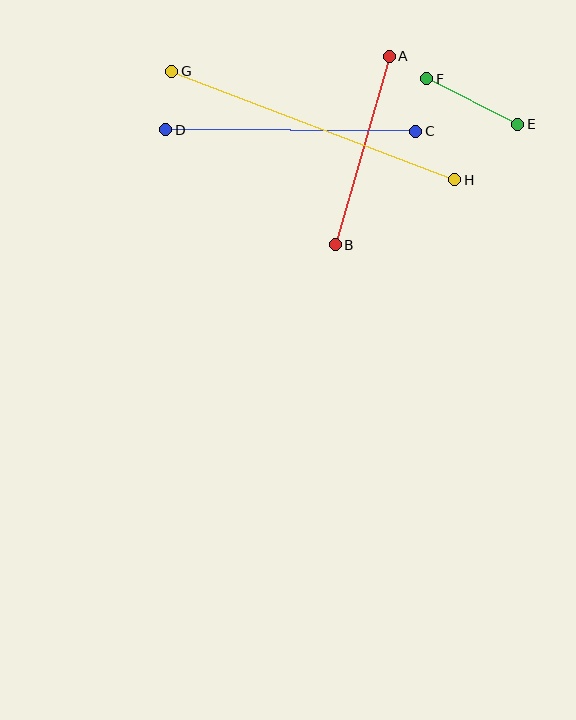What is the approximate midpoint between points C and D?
The midpoint is at approximately (291, 131) pixels.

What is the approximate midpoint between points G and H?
The midpoint is at approximately (313, 126) pixels.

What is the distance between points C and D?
The distance is approximately 250 pixels.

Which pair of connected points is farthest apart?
Points G and H are farthest apart.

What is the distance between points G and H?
The distance is approximately 303 pixels.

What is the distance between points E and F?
The distance is approximately 102 pixels.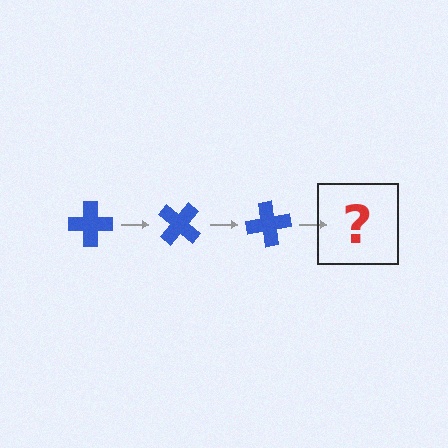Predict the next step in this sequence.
The next step is a blue cross rotated 120 degrees.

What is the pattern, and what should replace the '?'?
The pattern is that the cross rotates 40 degrees each step. The '?' should be a blue cross rotated 120 degrees.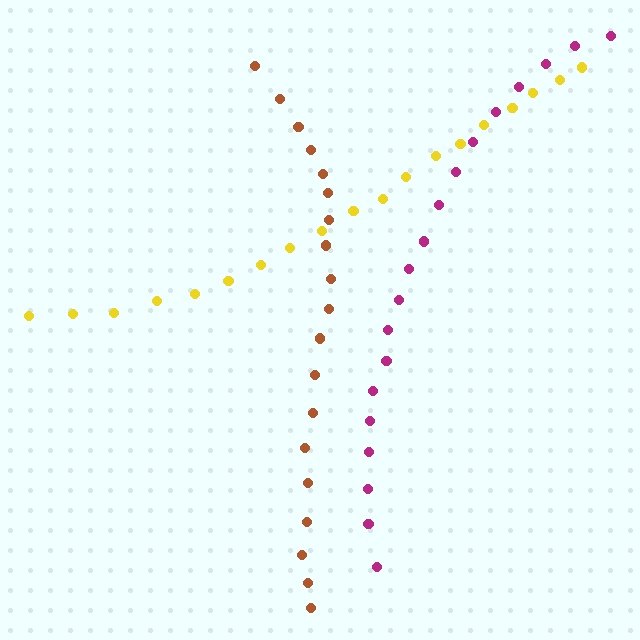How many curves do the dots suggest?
There are 3 distinct paths.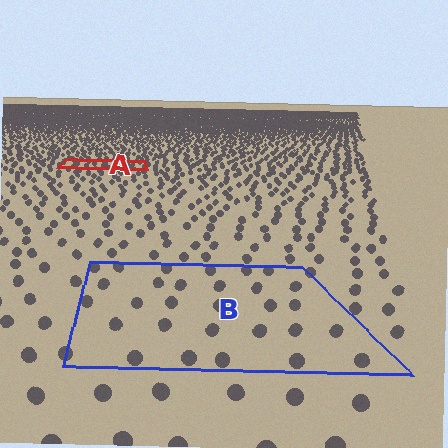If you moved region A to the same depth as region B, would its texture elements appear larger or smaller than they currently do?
They would appear larger. At a closer depth, the same texture elements are projected at a bigger on-screen size.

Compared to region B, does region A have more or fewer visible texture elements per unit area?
Region A has more texture elements per unit area — they are packed more densely because it is farther away.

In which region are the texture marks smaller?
The texture marks are smaller in region A, because it is farther away.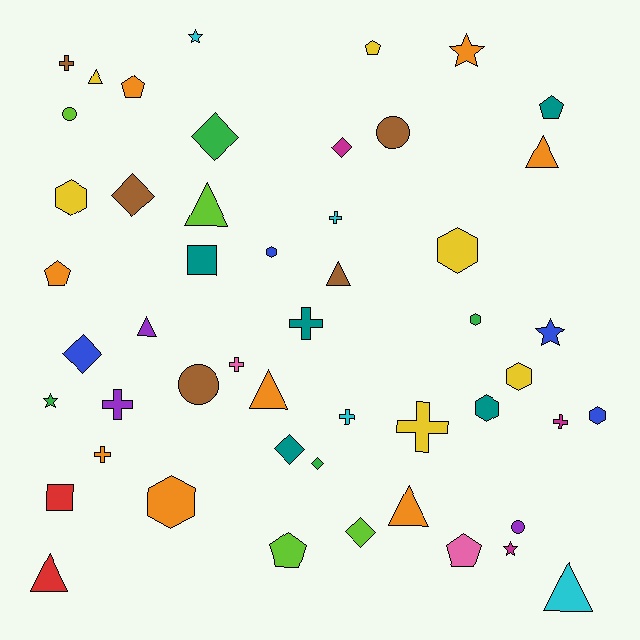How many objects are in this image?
There are 50 objects.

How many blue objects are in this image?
There are 4 blue objects.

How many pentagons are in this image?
There are 6 pentagons.